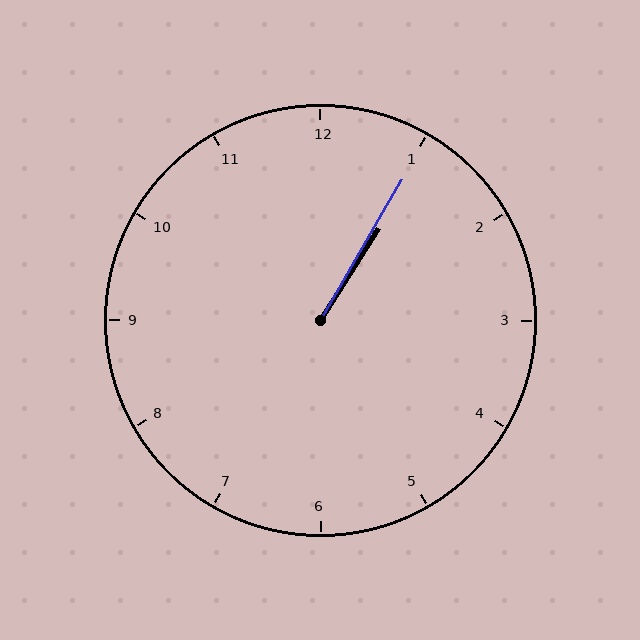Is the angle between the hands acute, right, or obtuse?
It is acute.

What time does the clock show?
1:05.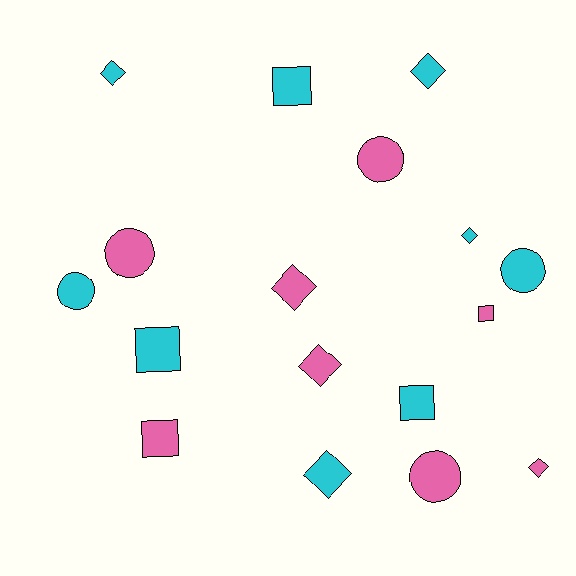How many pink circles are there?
There are 3 pink circles.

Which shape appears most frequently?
Diamond, with 7 objects.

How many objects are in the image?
There are 17 objects.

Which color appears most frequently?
Cyan, with 9 objects.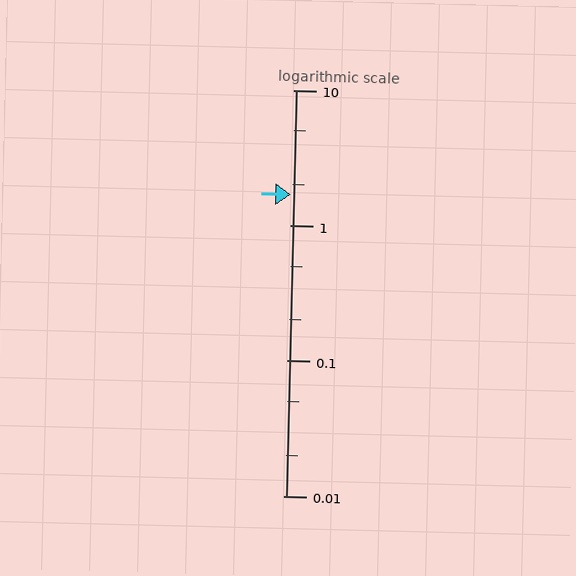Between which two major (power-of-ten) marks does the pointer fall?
The pointer is between 1 and 10.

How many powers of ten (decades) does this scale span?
The scale spans 3 decades, from 0.01 to 10.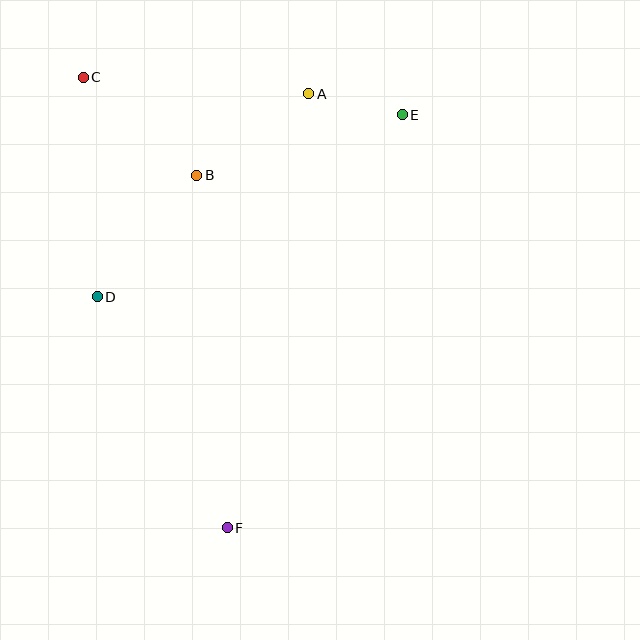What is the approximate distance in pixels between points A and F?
The distance between A and F is approximately 442 pixels.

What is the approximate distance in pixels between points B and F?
The distance between B and F is approximately 354 pixels.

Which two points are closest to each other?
Points A and E are closest to each other.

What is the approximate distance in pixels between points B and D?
The distance between B and D is approximately 157 pixels.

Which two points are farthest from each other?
Points C and F are farthest from each other.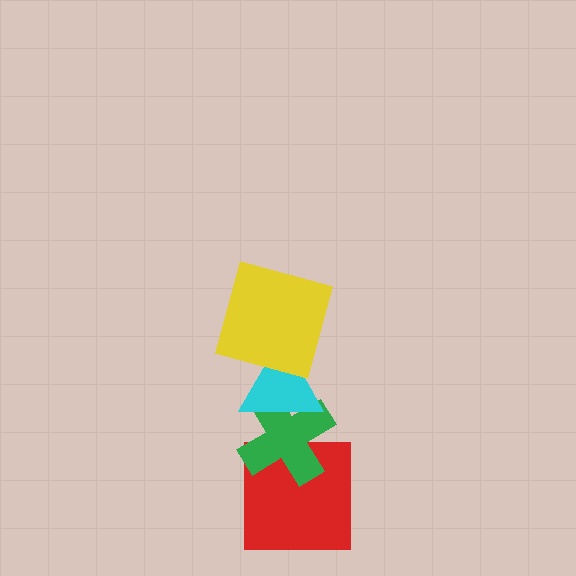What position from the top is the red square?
The red square is 4th from the top.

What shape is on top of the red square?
The green cross is on top of the red square.